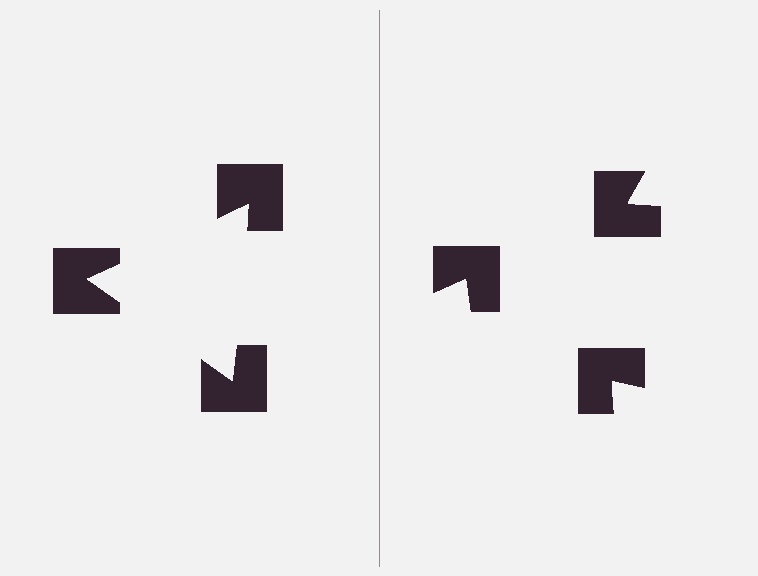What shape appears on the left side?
An illusory triangle.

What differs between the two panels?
The notched squares are positioned identically on both sides; only the wedge orientations differ. On the left they align to a triangle; on the right they are misaligned.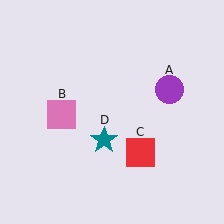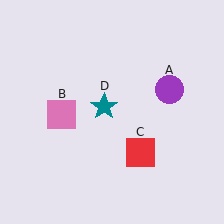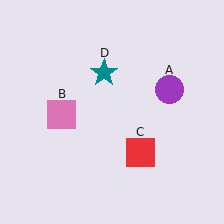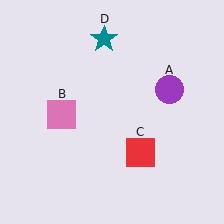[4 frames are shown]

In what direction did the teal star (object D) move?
The teal star (object D) moved up.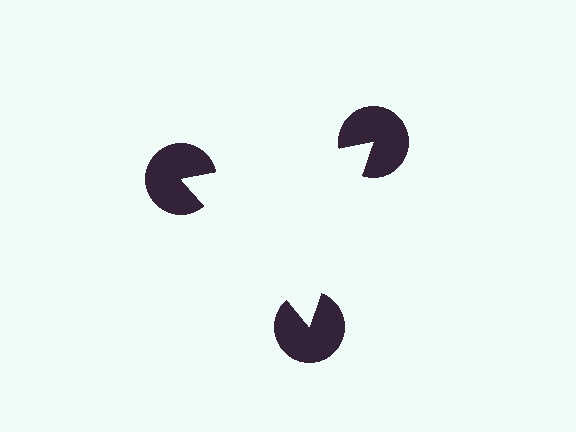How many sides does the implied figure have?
3 sides.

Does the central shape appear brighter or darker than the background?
It typically appears slightly brighter than the background, even though no actual brightness change is drawn.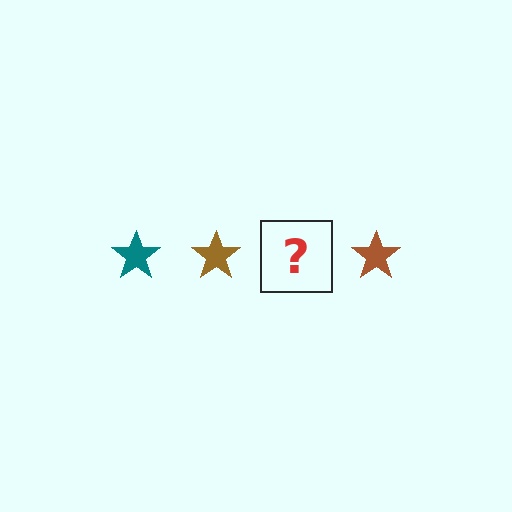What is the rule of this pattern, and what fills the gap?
The rule is that the pattern cycles through teal, brown stars. The gap should be filled with a teal star.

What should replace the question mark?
The question mark should be replaced with a teal star.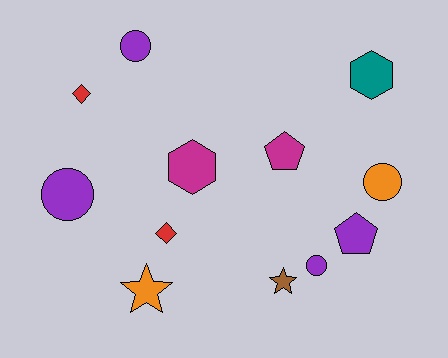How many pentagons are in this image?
There are 2 pentagons.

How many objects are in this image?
There are 12 objects.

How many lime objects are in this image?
There are no lime objects.